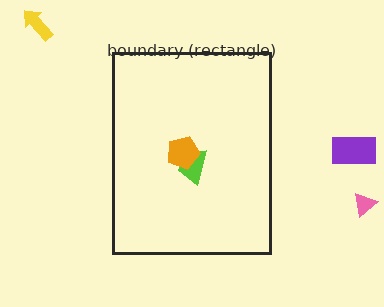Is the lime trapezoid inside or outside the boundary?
Inside.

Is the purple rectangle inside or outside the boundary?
Outside.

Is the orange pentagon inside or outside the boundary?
Inside.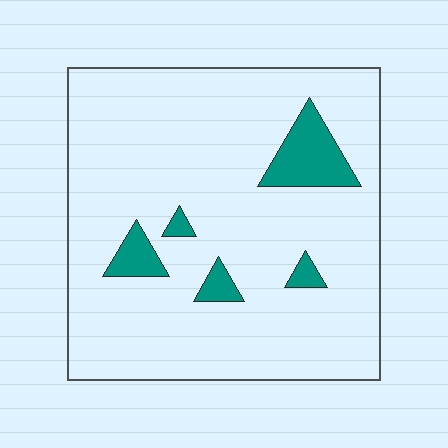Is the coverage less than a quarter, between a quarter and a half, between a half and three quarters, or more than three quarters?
Less than a quarter.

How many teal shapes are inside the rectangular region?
5.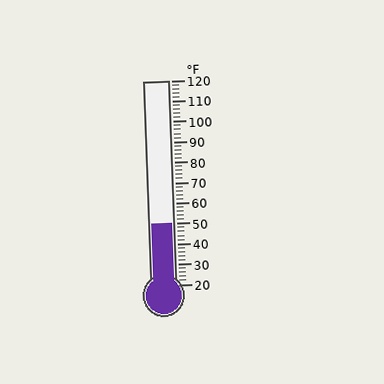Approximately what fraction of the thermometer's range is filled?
The thermometer is filled to approximately 30% of its range.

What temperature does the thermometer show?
The thermometer shows approximately 50°F.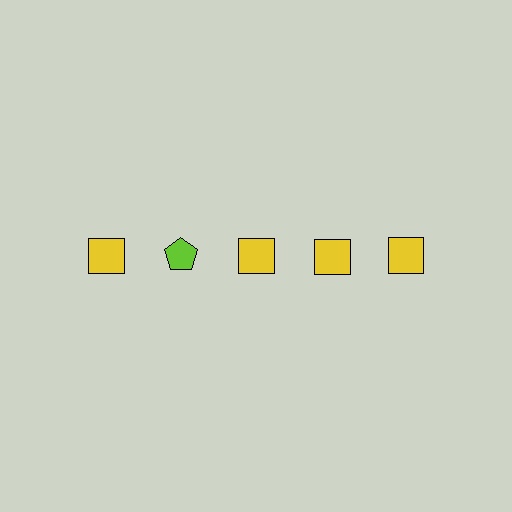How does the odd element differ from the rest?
It differs in both color (lime instead of yellow) and shape (pentagon instead of square).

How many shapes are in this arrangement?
There are 5 shapes arranged in a grid pattern.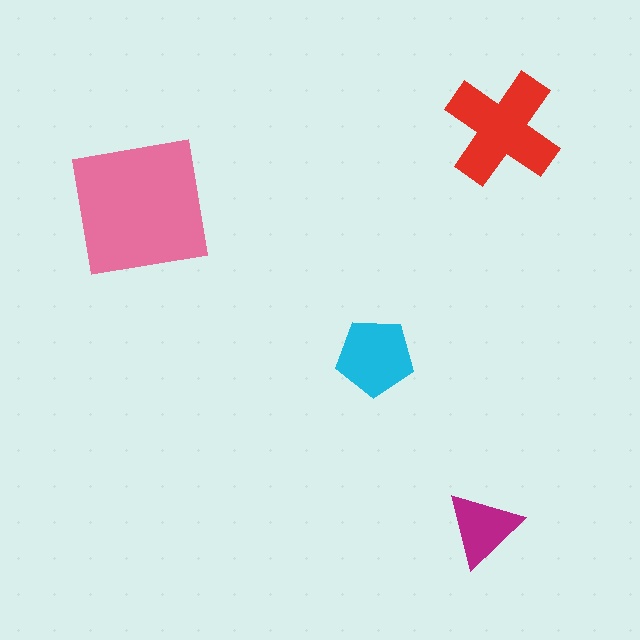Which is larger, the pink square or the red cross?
The pink square.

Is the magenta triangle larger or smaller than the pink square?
Smaller.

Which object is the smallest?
The magenta triangle.